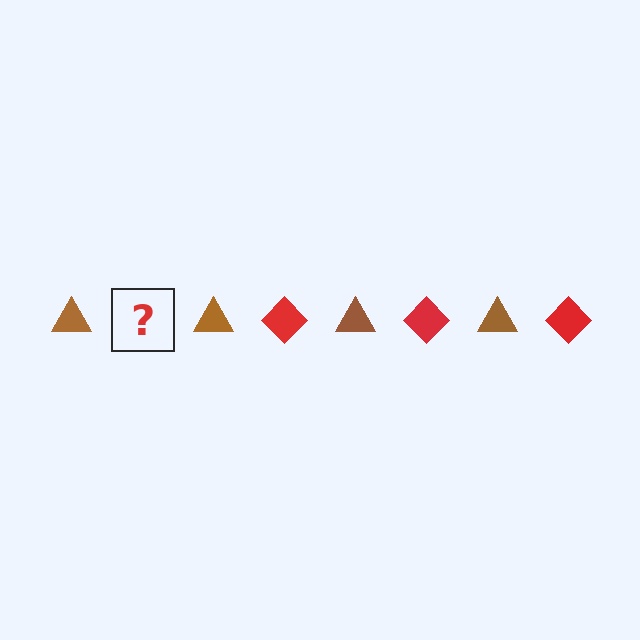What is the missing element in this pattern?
The missing element is a red diamond.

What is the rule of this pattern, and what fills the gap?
The rule is that the pattern alternates between brown triangle and red diamond. The gap should be filled with a red diamond.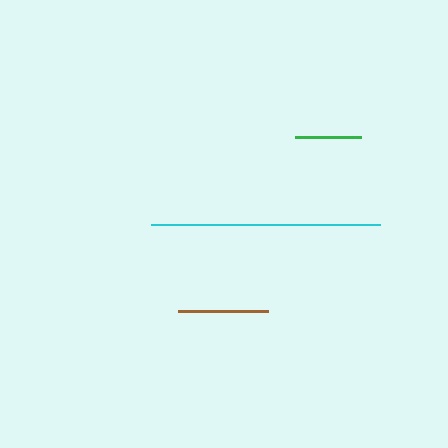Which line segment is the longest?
The cyan line is the longest at approximately 228 pixels.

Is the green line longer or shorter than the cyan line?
The cyan line is longer than the green line.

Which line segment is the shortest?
The green line is the shortest at approximately 67 pixels.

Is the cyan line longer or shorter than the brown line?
The cyan line is longer than the brown line.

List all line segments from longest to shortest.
From longest to shortest: cyan, brown, green.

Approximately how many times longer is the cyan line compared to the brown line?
The cyan line is approximately 2.6 times the length of the brown line.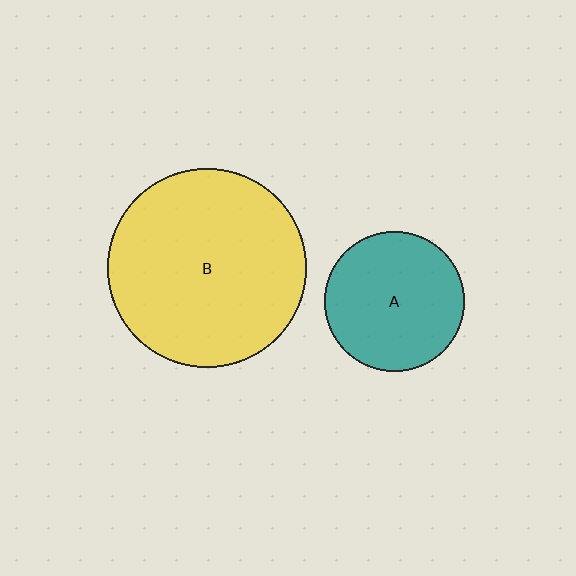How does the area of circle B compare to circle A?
Approximately 2.0 times.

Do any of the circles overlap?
No, none of the circles overlap.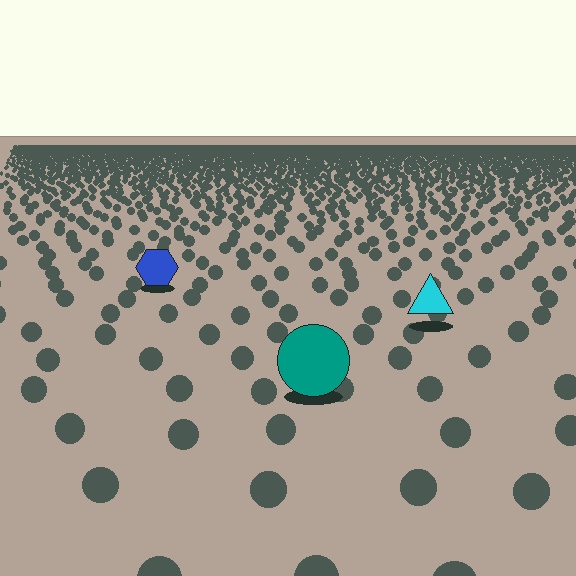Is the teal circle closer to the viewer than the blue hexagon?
Yes. The teal circle is closer — you can tell from the texture gradient: the ground texture is coarser near it.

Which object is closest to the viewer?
The teal circle is closest. The texture marks near it are larger and more spread out.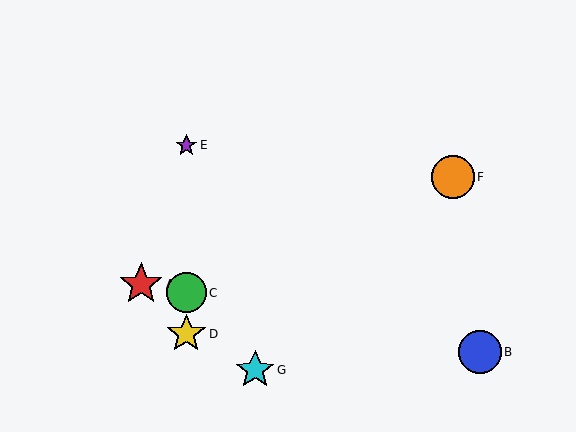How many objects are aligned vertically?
3 objects (C, D, E) are aligned vertically.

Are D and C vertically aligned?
Yes, both are at x≈186.